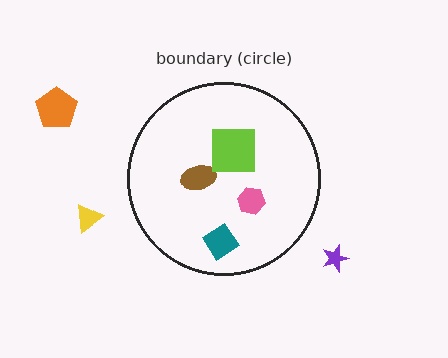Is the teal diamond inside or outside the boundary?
Inside.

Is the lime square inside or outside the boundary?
Inside.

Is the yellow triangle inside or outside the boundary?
Outside.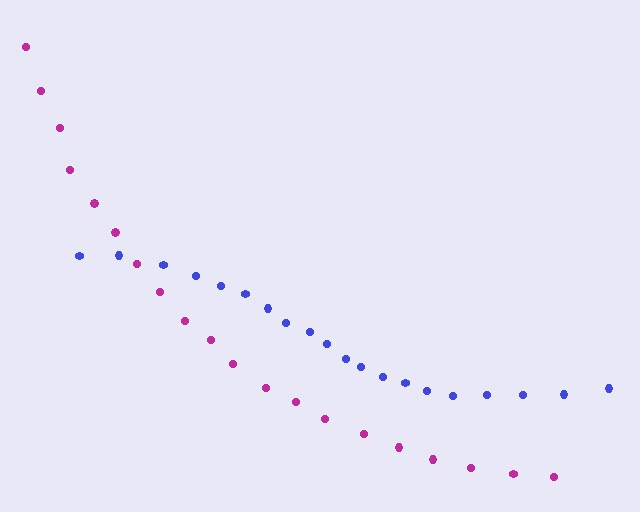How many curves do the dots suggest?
There are 2 distinct paths.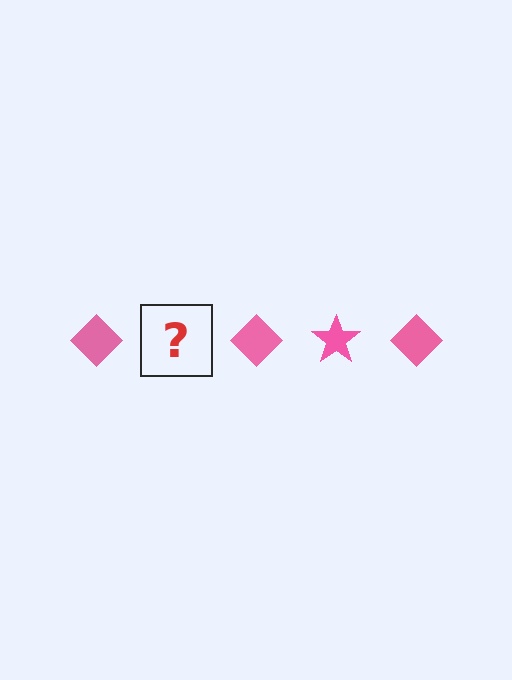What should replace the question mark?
The question mark should be replaced with a pink star.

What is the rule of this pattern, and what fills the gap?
The rule is that the pattern cycles through diamond, star shapes in pink. The gap should be filled with a pink star.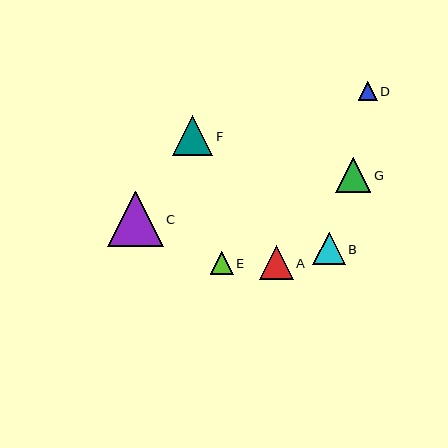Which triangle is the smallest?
Triangle D is the smallest with a size of approximately 19 pixels.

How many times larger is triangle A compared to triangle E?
Triangle A is approximately 1.5 times the size of triangle E.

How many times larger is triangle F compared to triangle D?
Triangle F is approximately 2.1 times the size of triangle D.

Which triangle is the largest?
Triangle C is the largest with a size of approximately 55 pixels.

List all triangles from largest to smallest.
From largest to smallest: C, F, G, A, B, E, D.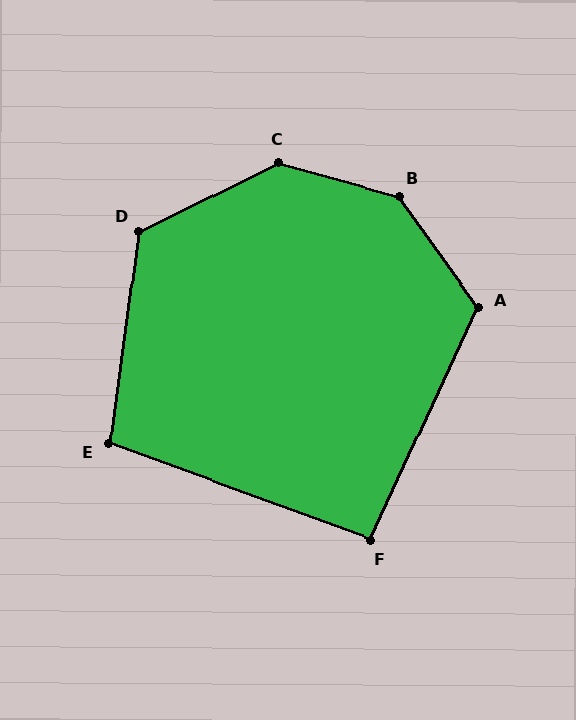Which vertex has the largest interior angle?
B, at approximately 141 degrees.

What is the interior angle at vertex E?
Approximately 102 degrees (obtuse).